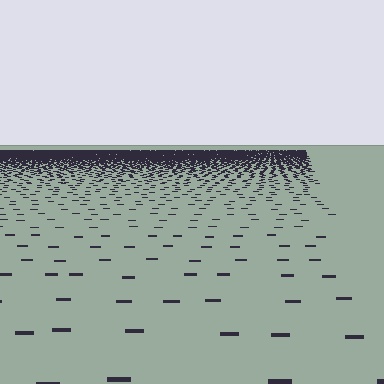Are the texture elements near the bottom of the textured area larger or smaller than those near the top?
Larger. Near the bottom, elements are closer to the viewer and appear at a bigger on-screen size.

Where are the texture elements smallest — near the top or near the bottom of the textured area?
Near the top.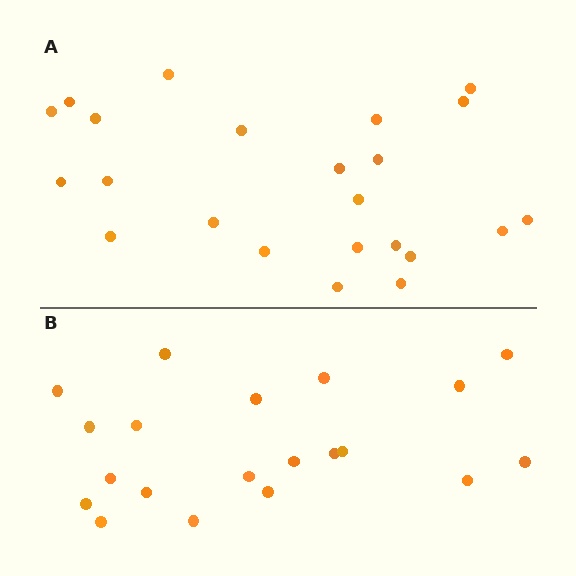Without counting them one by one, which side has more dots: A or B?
Region A (the top region) has more dots.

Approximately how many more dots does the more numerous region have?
Region A has just a few more — roughly 2 or 3 more dots than region B.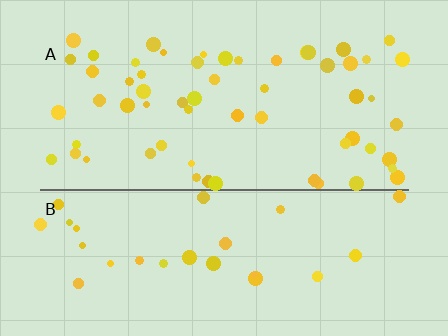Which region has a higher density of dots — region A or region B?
A (the top).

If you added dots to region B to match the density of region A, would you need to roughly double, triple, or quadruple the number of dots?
Approximately double.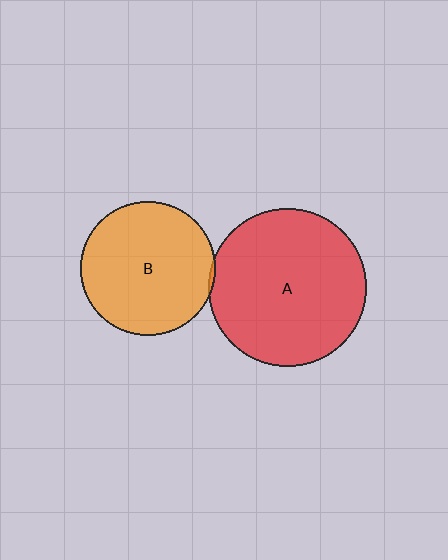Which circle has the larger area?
Circle A (red).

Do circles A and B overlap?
Yes.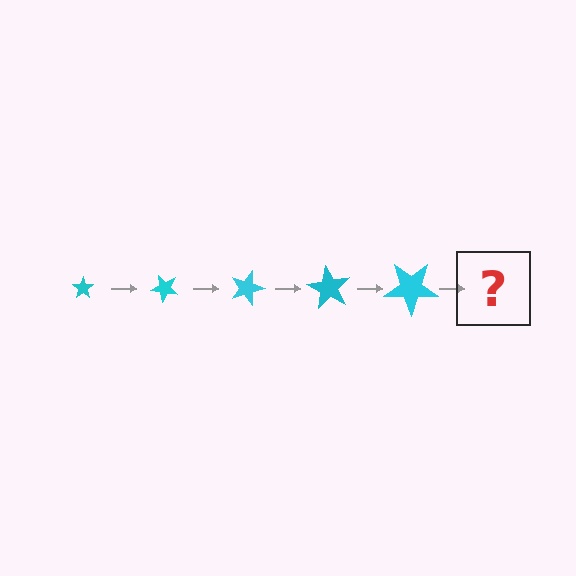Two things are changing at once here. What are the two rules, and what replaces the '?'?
The two rules are that the star grows larger each step and it rotates 45 degrees each step. The '?' should be a star, larger than the previous one and rotated 225 degrees from the start.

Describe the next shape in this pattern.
It should be a star, larger than the previous one and rotated 225 degrees from the start.